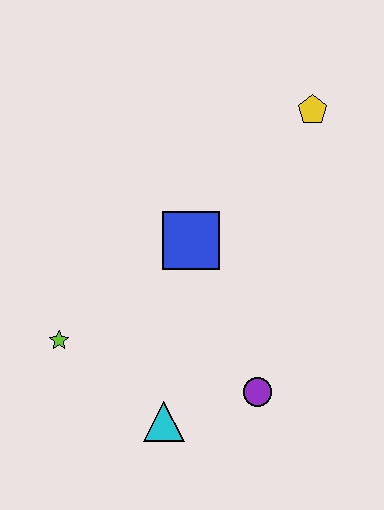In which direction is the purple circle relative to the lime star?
The purple circle is to the right of the lime star.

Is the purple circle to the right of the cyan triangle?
Yes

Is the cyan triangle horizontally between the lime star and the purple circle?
Yes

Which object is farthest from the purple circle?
The yellow pentagon is farthest from the purple circle.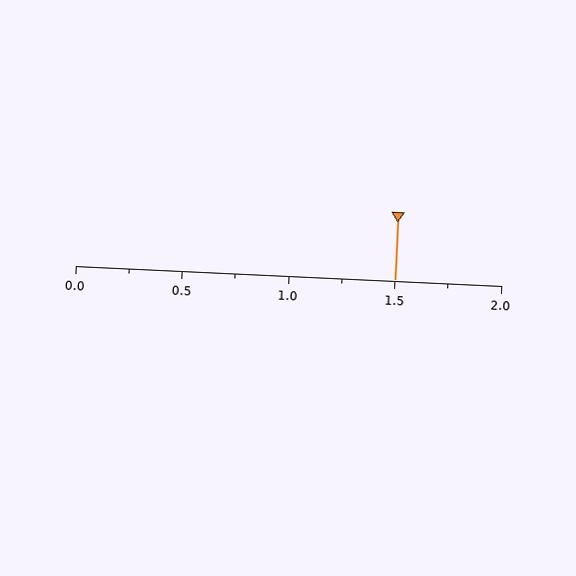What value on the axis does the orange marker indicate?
The marker indicates approximately 1.5.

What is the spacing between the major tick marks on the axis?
The major ticks are spaced 0.5 apart.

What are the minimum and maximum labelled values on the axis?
The axis runs from 0.0 to 2.0.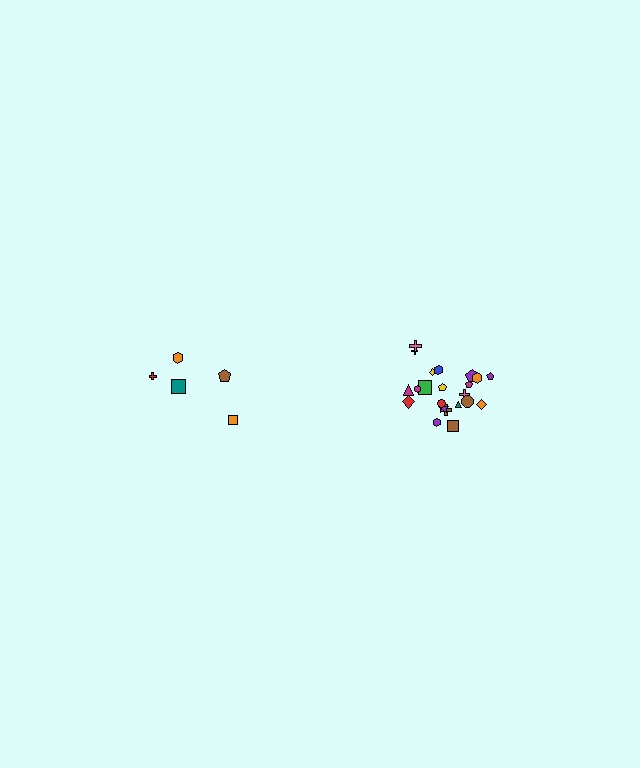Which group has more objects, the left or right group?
The right group.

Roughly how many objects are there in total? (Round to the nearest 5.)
Roughly 25 objects in total.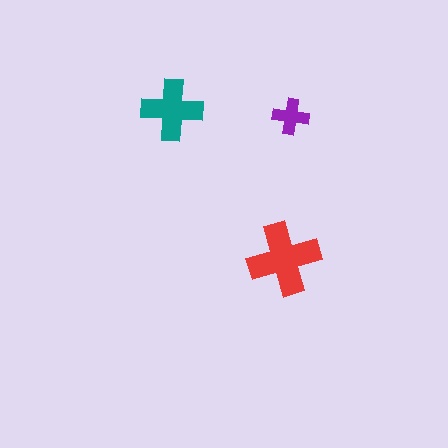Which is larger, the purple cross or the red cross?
The red one.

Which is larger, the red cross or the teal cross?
The red one.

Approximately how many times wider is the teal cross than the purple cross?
About 1.5 times wider.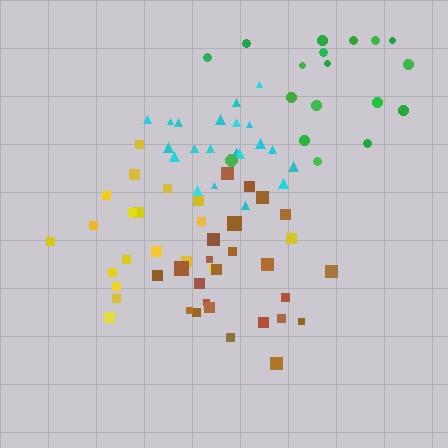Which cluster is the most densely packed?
Brown.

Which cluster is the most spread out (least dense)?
Green.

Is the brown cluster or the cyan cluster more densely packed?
Brown.